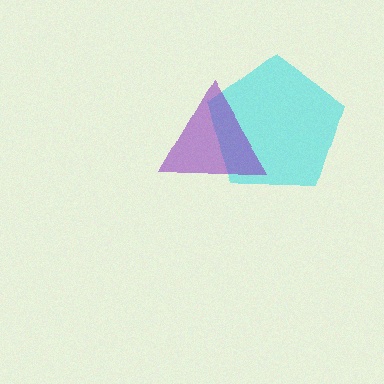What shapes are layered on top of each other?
The layered shapes are: a cyan pentagon, a purple triangle.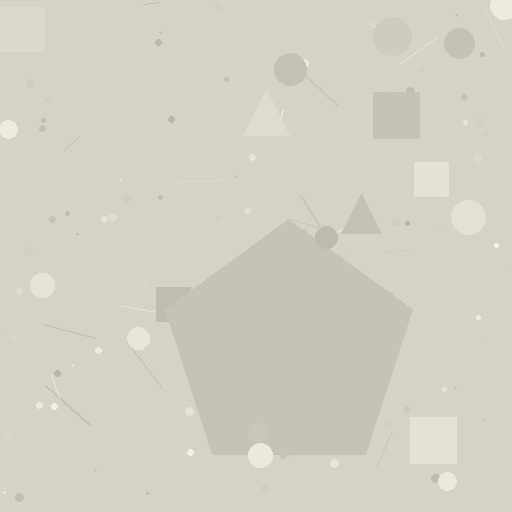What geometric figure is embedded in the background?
A pentagon is embedded in the background.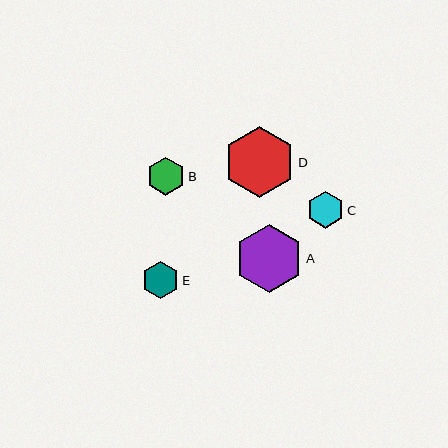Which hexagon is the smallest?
Hexagon C is the smallest with a size of approximately 37 pixels.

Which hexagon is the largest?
Hexagon D is the largest with a size of approximately 71 pixels.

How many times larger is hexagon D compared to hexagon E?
Hexagon D is approximately 1.9 times the size of hexagon E.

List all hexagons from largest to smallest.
From largest to smallest: D, A, B, E, C.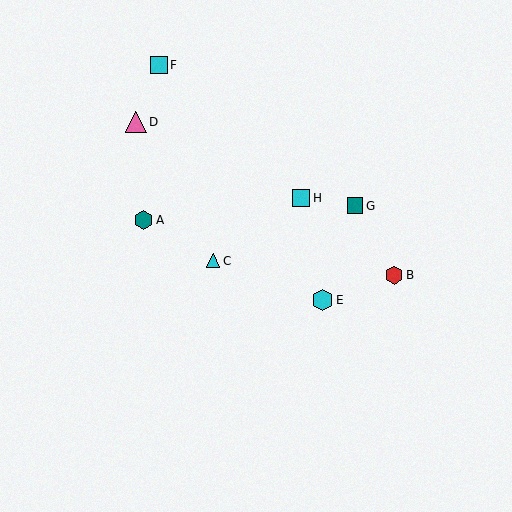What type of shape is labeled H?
Shape H is a cyan square.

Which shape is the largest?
The cyan hexagon (labeled E) is the largest.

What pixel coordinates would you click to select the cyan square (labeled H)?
Click at (301, 198) to select the cyan square H.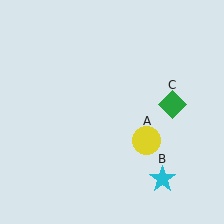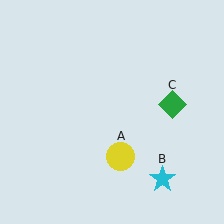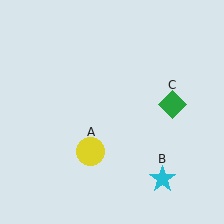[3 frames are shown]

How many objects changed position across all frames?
1 object changed position: yellow circle (object A).